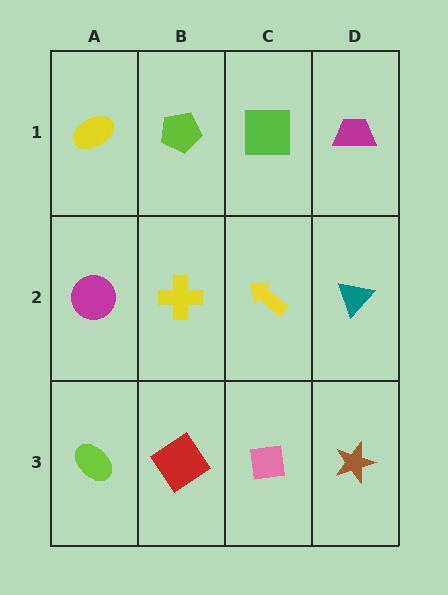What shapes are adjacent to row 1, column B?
A yellow cross (row 2, column B), a yellow ellipse (row 1, column A), a lime square (row 1, column C).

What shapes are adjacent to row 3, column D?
A teal triangle (row 2, column D), a pink square (row 3, column C).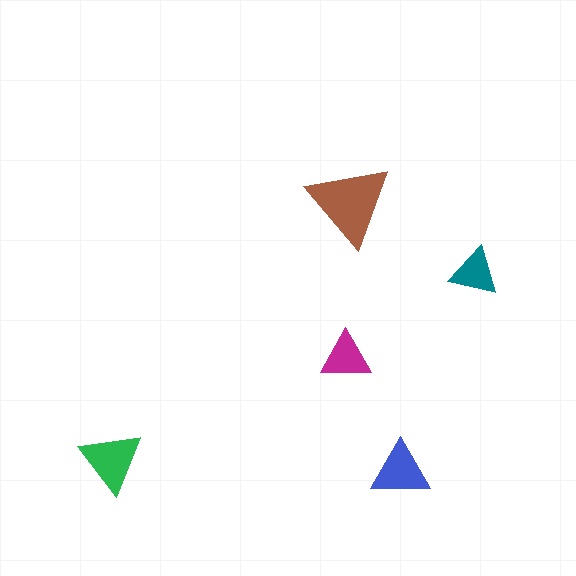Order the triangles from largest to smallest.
the brown one, the green one, the blue one, the magenta one, the teal one.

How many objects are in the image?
There are 5 objects in the image.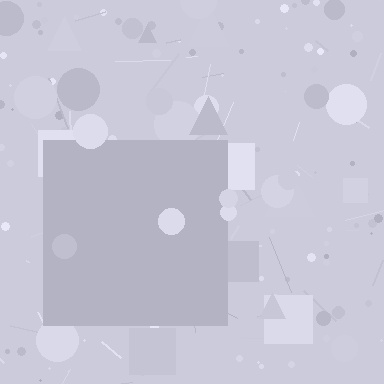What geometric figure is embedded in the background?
A square is embedded in the background.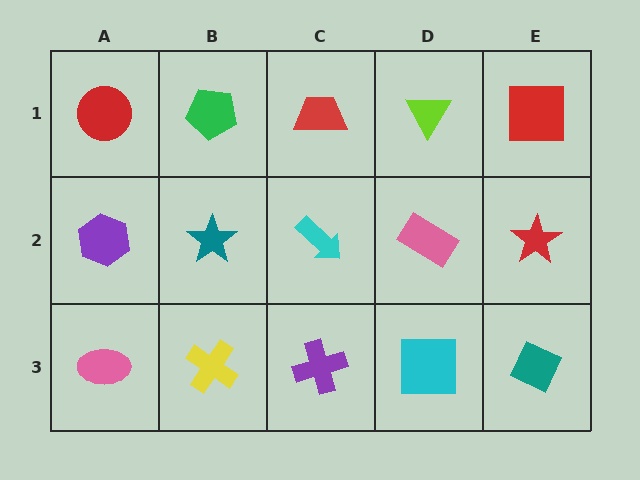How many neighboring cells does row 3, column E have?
2.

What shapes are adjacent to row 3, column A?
A purple hexagon (row 2, column A), a yellow cross (row 3, column B).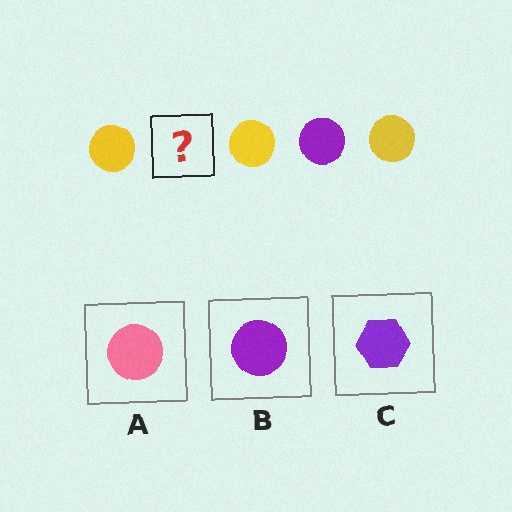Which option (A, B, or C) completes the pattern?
B.